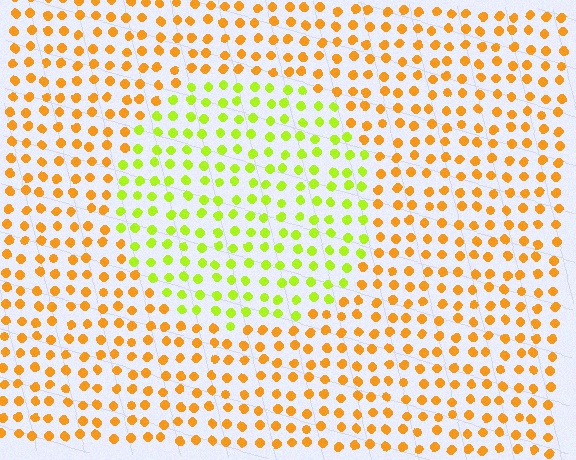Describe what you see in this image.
The image is filled with small orange elements in a uniform arrangement. A circle-shaped region is visible where the elements are tinted to a slightly different hue, forming a subtle color boundary.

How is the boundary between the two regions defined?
The boundary is defined purely by a slight shift in hue (about 47 degrees). Spacing, size, and orientation are identical on both sides.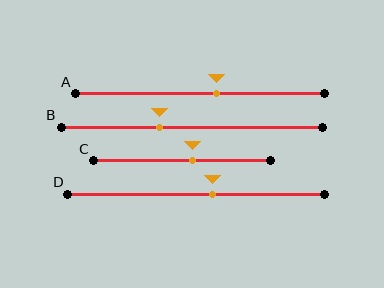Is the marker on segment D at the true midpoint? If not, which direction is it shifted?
No, the marker on segment D is shifted to the right by about 6% of the segment length.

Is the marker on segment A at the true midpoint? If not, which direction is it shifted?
No, the marker on segment A is shifted to the right by about 7% of the segment length.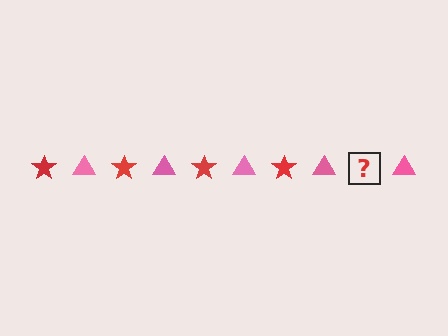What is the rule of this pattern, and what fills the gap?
The rule is that the pattern alternates between red star and pink triangle. The gap should be filled with a red star.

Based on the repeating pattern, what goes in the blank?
The blank should be a red star.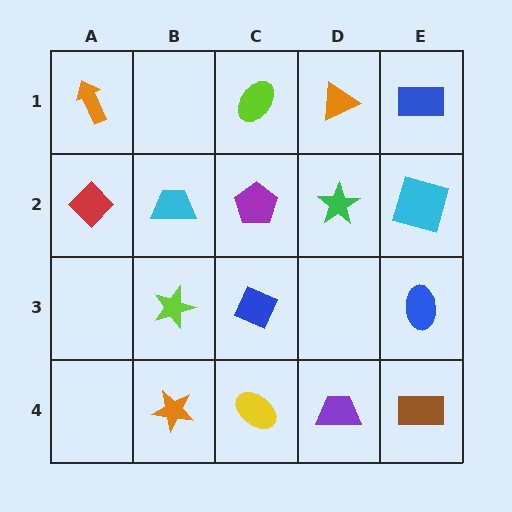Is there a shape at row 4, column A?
No, that cell is empty.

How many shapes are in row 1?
4 shapes.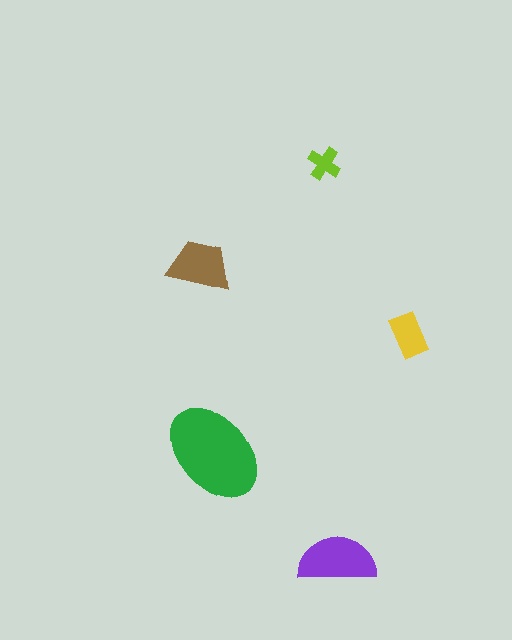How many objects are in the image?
There are 5 objects in the image.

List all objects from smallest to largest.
The lime cross, the yellow rectangle, the brown trapezoid, the purple semicircle, the green ellipse.